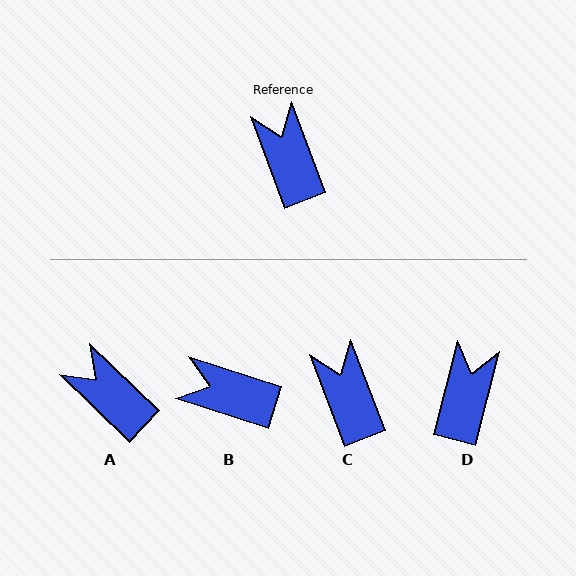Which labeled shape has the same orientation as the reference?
C.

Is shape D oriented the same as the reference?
No, it is off by about 35 degrees.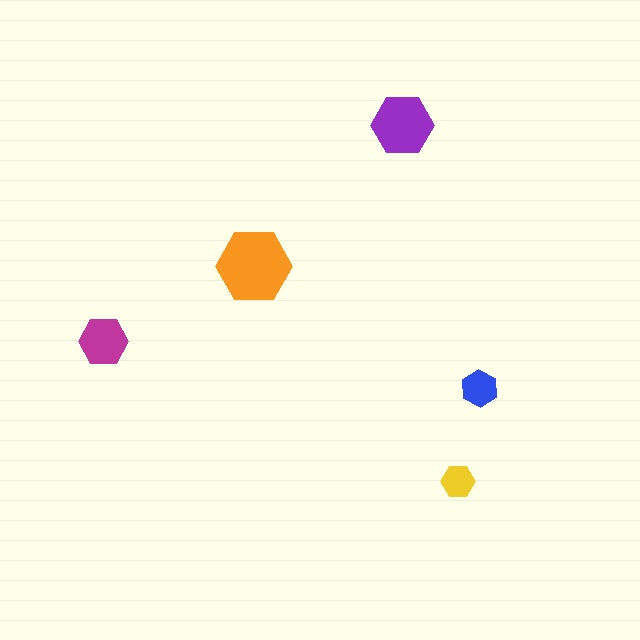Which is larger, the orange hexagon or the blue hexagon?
The orange one.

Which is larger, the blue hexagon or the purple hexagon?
The purple one.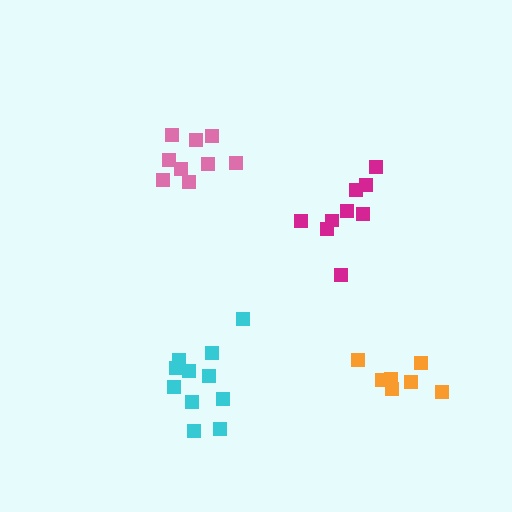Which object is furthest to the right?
The orange cluster is rightmost.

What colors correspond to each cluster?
The clusters are colored: magenta, cyan, orange, pink.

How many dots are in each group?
Group 1: 9 dots, Group 2: 11 dots, Group 3: 7 dots, Group 4: 9 dots (36 total).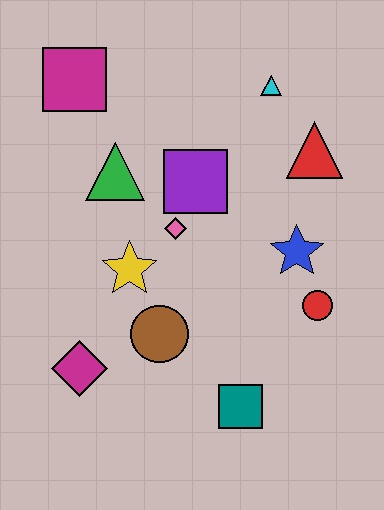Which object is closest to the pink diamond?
The purple square is closest to the pink diamond.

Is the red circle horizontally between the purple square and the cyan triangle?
No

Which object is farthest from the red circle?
The magenta square is farthest from the red circle.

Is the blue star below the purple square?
Yes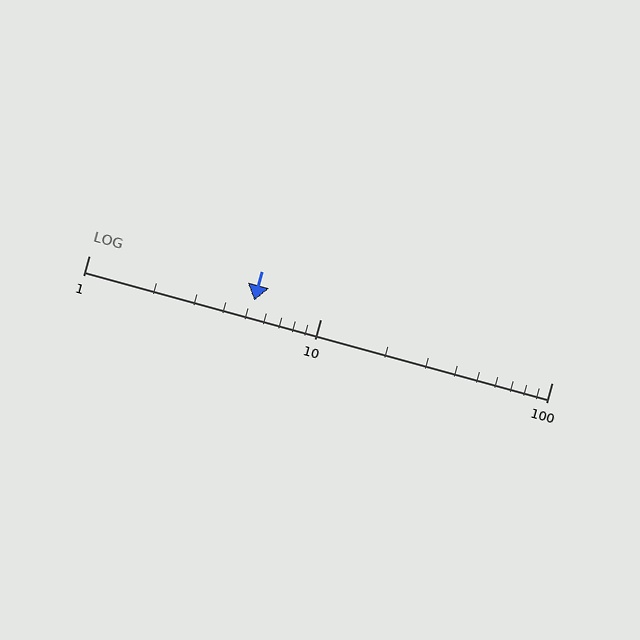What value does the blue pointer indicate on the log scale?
The pointer indicates approximately 5.2.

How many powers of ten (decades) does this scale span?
The scale spans 2 decades, from 1 to 100.